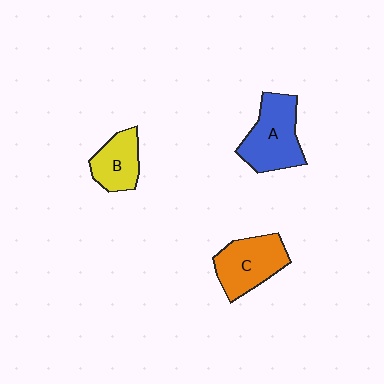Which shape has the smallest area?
Shape B (yellow).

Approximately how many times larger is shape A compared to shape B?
Approximately 1.5 times.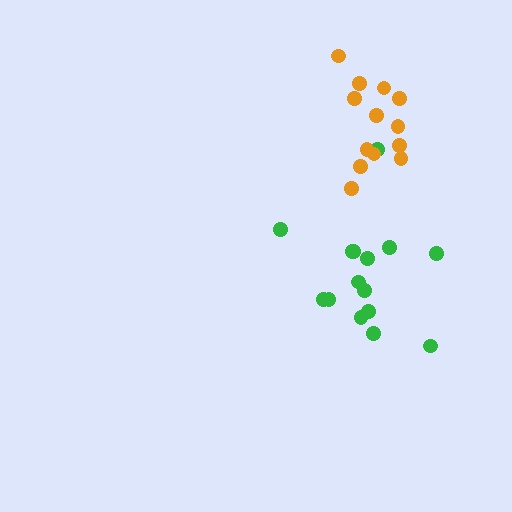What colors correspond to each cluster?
The clusters are colored: green, orange.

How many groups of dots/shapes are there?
There are 2 groups.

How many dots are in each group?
Group 1: 15 dots, Group 2: 13 dots (28 total).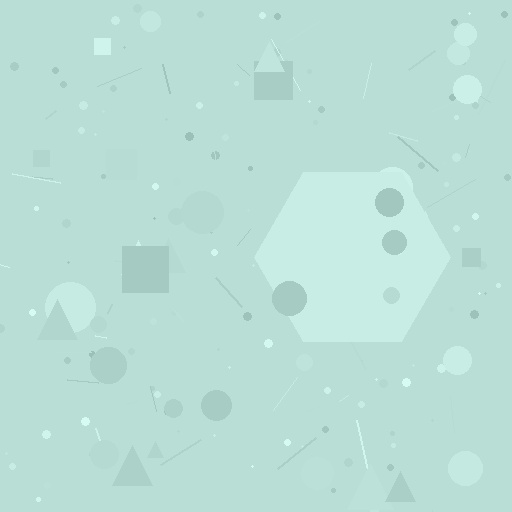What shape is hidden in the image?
A hexagon is hidden in the image.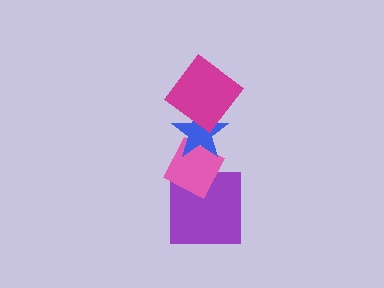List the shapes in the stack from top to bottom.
From top to bottom: the magenta diamond, the blue star, the pink diamond, the purple square.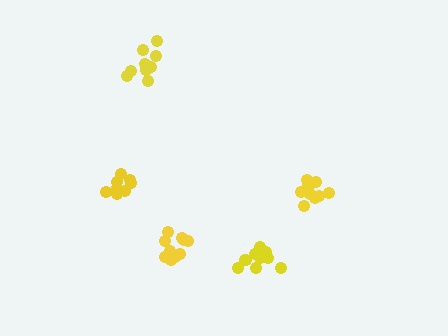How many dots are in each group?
Group 1: 8 dots, Group 2: 9 dots, Group 3: 11 dots, Group 4: 11 dots, Group 5: 10 dots (49 total).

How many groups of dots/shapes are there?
There are 5 groups.